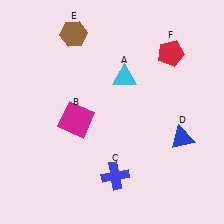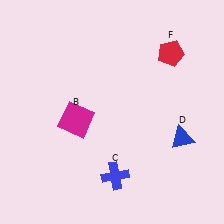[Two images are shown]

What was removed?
The cyan triangle (A), the brown hexagon (E) were removed in Image 2.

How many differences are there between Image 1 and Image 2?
There are 2 differences between the two images.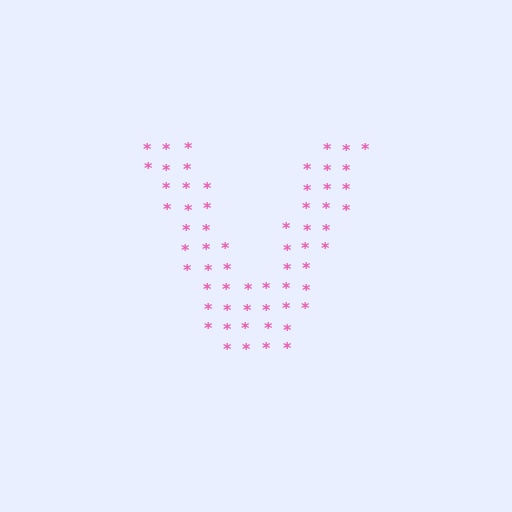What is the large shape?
The large shape is the letter V.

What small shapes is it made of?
It is made of small asterisks.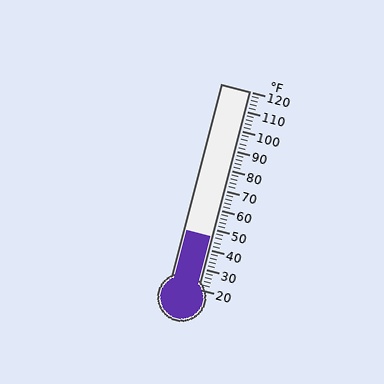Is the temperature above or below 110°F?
The temperature is below 110°F.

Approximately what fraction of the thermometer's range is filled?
The thermometer is filled to approximately 25% of its range.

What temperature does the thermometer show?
The thermometer shows approximately 46°F.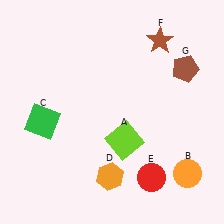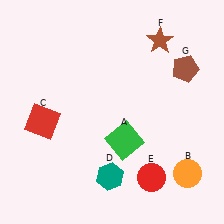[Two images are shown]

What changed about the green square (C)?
In Image 1, C is green. In Image 2, it changed to red.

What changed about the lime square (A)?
In Image 1, A is lime. In Image 2, it changed to green.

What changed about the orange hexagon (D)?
In Image 1, D is orange. In Image 2, it changed to teal.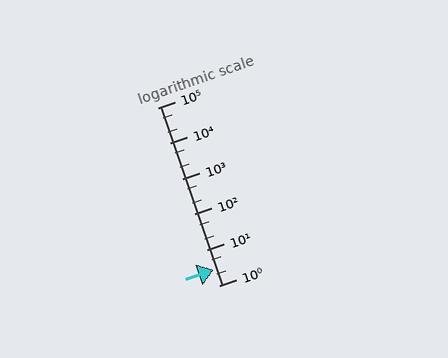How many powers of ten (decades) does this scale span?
The scale spans 5 decades, from 1 to 100000.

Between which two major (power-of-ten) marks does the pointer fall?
The pointer is between 1 and 10.